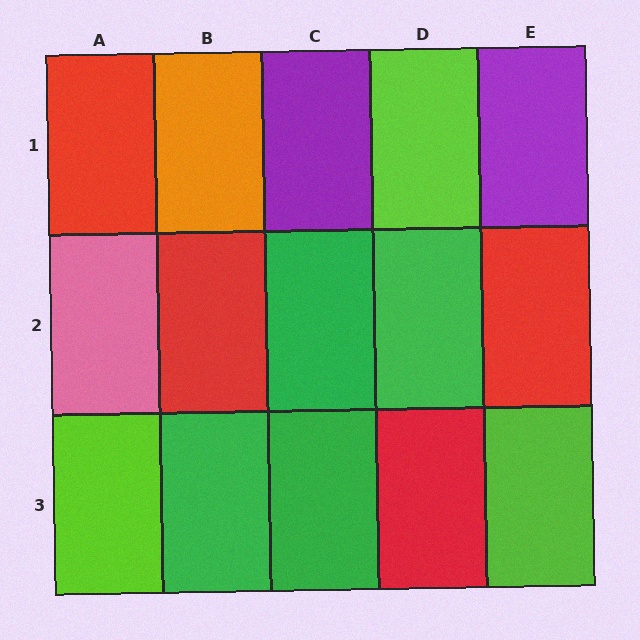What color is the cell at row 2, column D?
Green.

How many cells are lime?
3 cells are lime.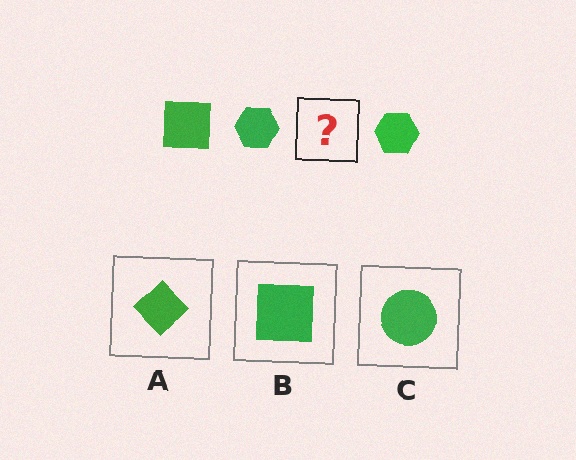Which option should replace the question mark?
Option B.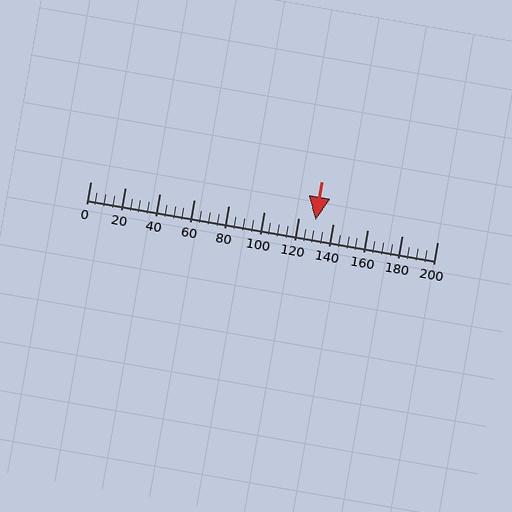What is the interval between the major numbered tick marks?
The major tick marks are spaced 20 units apart.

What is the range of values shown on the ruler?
The ruler shows values from 0 to 200.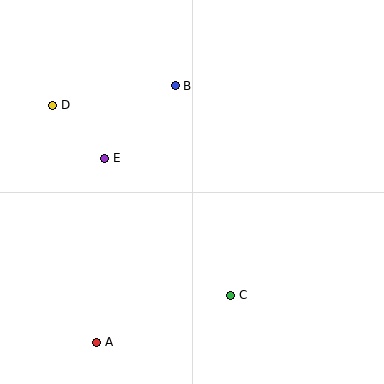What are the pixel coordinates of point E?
Point E is at (105, 158).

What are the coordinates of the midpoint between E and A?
The midpoint between E and A is at (101, 250).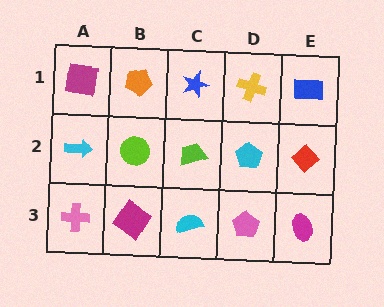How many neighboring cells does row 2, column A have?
3.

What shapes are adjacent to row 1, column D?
A cyan pentagon (row 2, column D), a blue star (row 1, column C), a blue rectangle (row 1, column E).